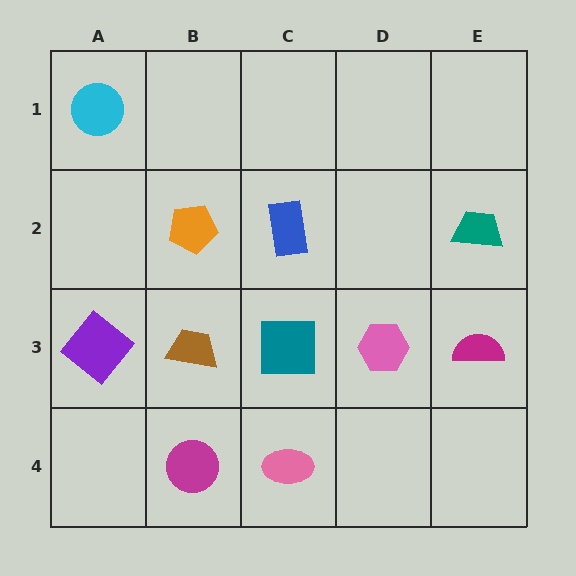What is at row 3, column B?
A brown trapezoid.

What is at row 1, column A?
A cyan circle.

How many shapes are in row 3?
5 shapes.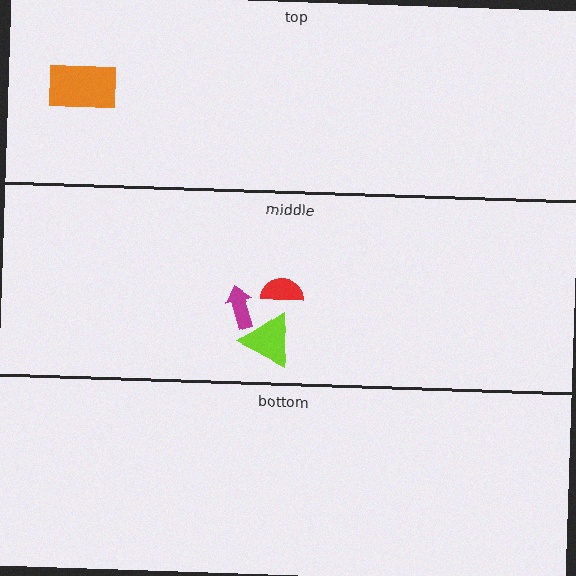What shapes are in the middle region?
The magenta arrow, the red semicircle, the lime triangle.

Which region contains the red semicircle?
The middle region.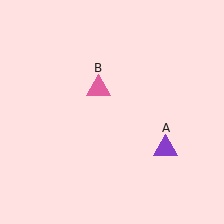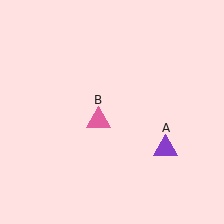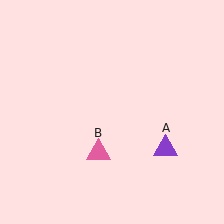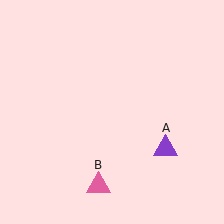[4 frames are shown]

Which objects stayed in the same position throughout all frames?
Purple triangle (object A) remained stationary.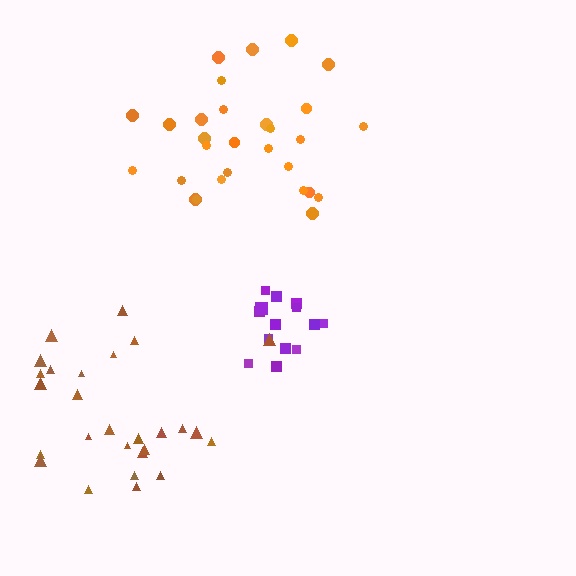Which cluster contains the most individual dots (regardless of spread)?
Orange (29).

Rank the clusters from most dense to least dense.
purple, brown, orange.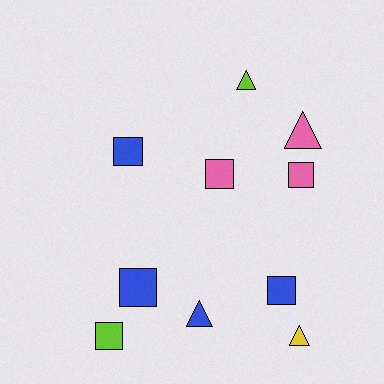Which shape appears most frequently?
Square, with 6 objects.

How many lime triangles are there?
There is 1 lime triangle.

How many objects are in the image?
There are 10 objects.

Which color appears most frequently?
Blue, with 4 objects.